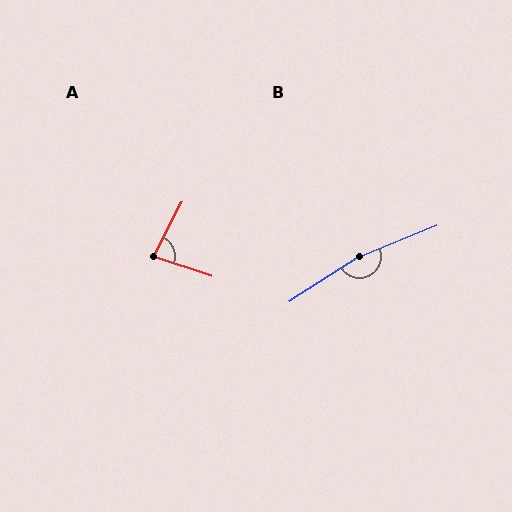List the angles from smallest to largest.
A (81°), B (170°).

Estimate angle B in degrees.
Approximately 170 degrees.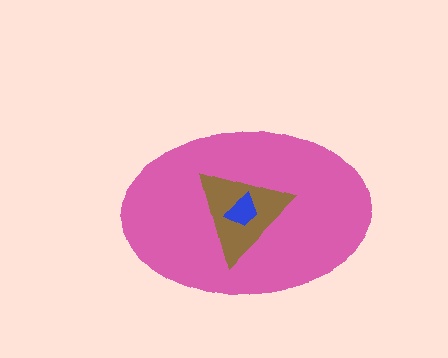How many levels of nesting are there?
3.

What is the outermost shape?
The pink ellipse.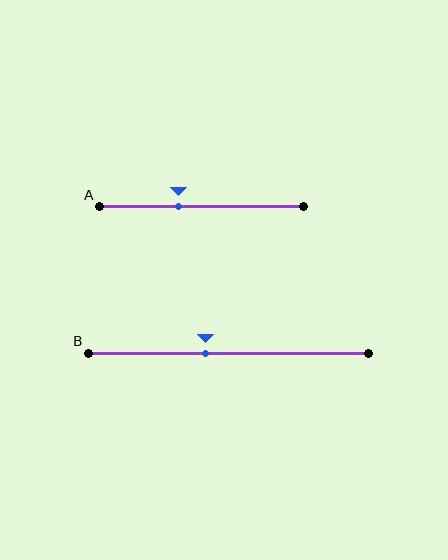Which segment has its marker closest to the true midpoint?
Segment B has its marker closest to the true midpoint.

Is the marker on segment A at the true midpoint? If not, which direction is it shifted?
No, the marker on segment A is shifted to the left by about 11% of the segment length.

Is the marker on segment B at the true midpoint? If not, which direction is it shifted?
No, the marker on segment B is shifted to the left by about 8% of the segment length.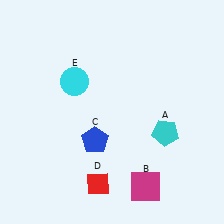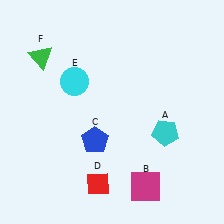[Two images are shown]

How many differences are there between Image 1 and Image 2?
There is 1 difference between the two images.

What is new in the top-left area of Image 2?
A green triangle (F) was added in the top-left area of Image 2.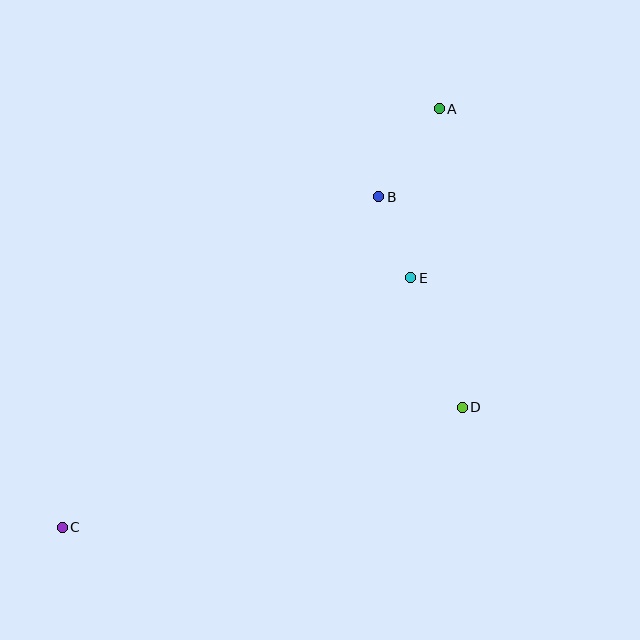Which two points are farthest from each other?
Points A and C are farthest from each other.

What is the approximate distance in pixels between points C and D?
The distance between C and D is approximately 417 pixels.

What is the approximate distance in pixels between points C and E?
The distance between C and E is approximately 429 pixels.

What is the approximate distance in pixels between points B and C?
The distance between B and C is approximately 458 pixels.